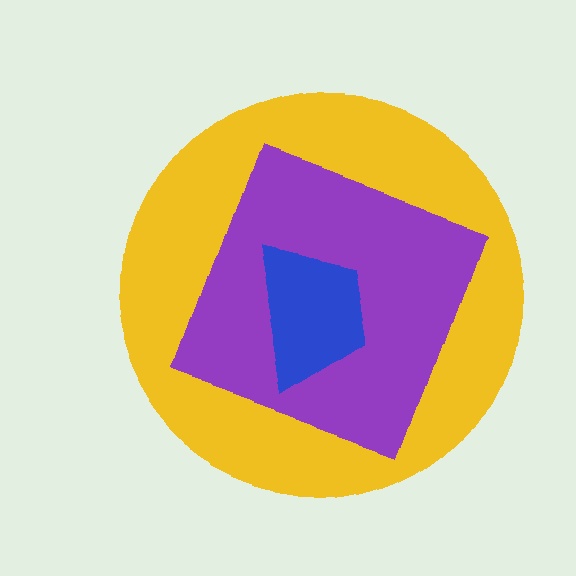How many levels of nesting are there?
3.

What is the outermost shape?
The yellow circle.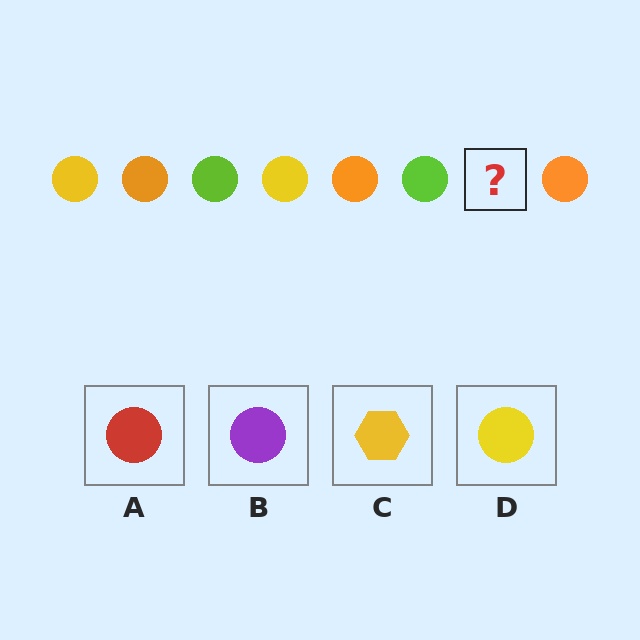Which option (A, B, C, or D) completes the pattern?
D.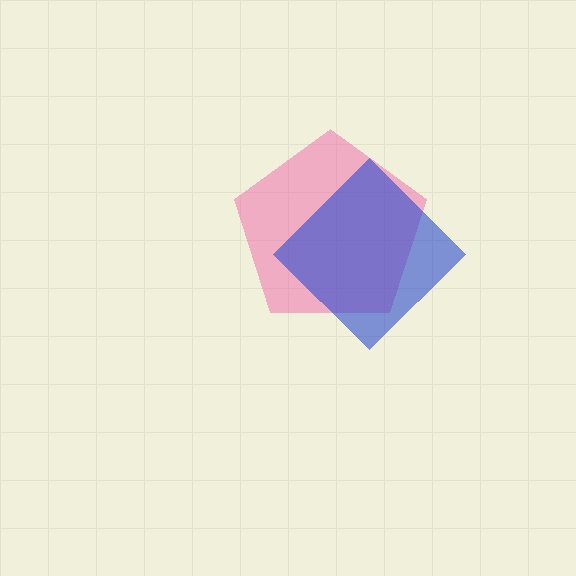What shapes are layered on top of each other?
The layered shapes are: a pink pentagon, a blue diamond.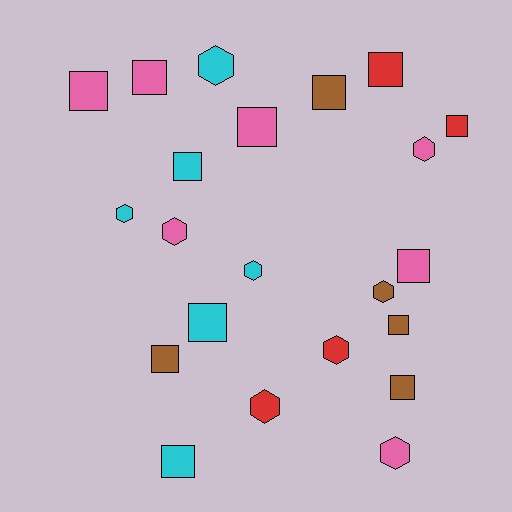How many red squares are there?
There are 2 red squares.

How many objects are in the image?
There are 22 objects.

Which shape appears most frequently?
Square, with 13 objects.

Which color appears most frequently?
Pink, with 7 objects.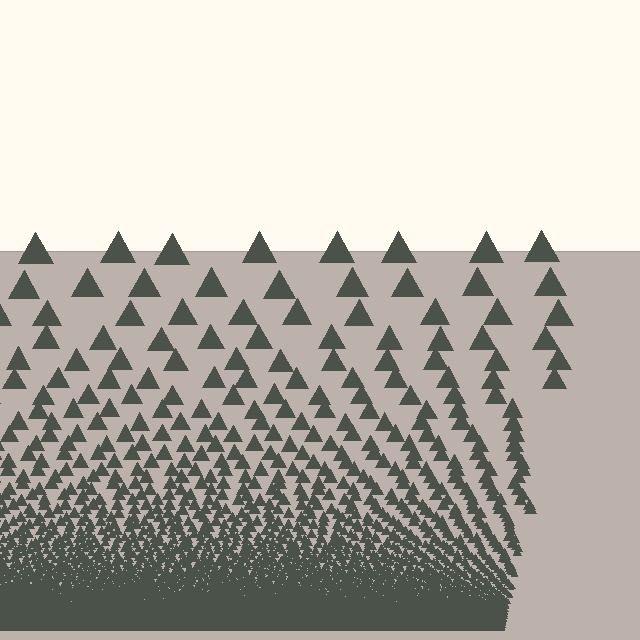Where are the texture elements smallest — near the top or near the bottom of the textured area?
Near the bottom.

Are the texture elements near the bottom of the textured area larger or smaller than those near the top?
Smaller. The gradient is inverted — elements near the bottom are smaller and denser.